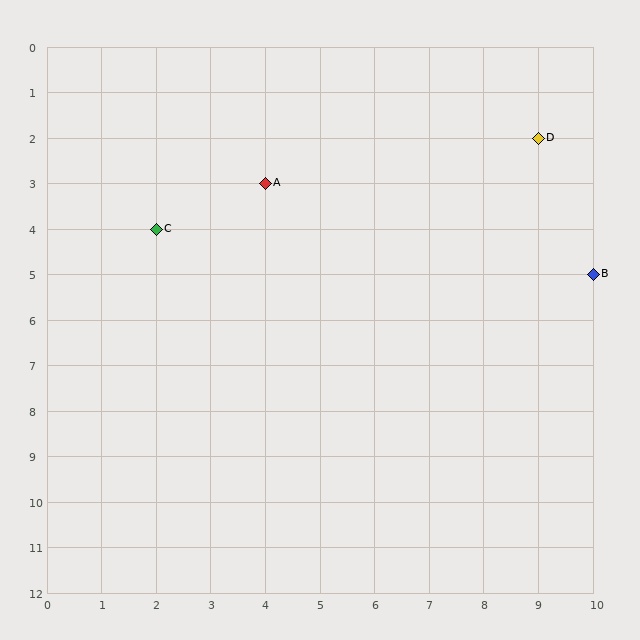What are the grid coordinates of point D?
Point D is at grid coordinates (9, 2).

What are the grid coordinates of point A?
Point A is at grid coordinates (4, 3).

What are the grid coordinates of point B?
Point B is at grid coordinates (10, 5).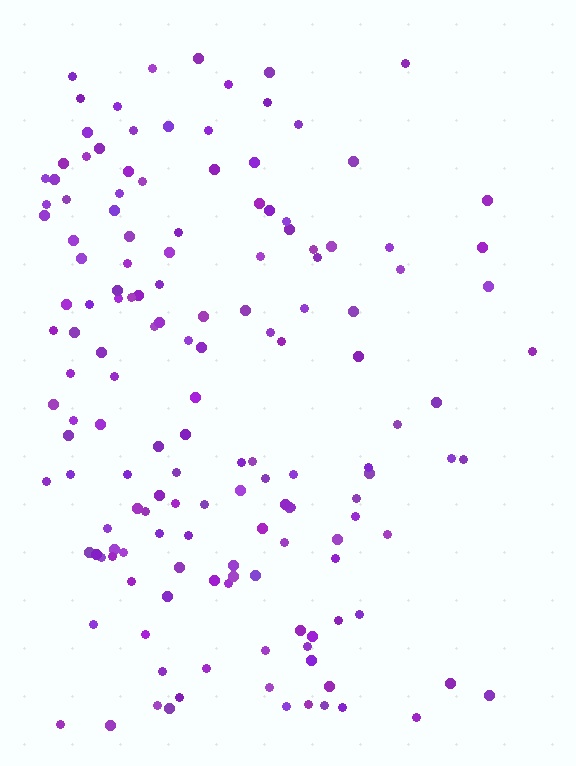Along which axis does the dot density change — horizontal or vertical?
Horizontal.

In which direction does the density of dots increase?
From right to left, with the left side densest.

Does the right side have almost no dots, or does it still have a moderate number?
Still a moderate number, just noticeably fewer than the left.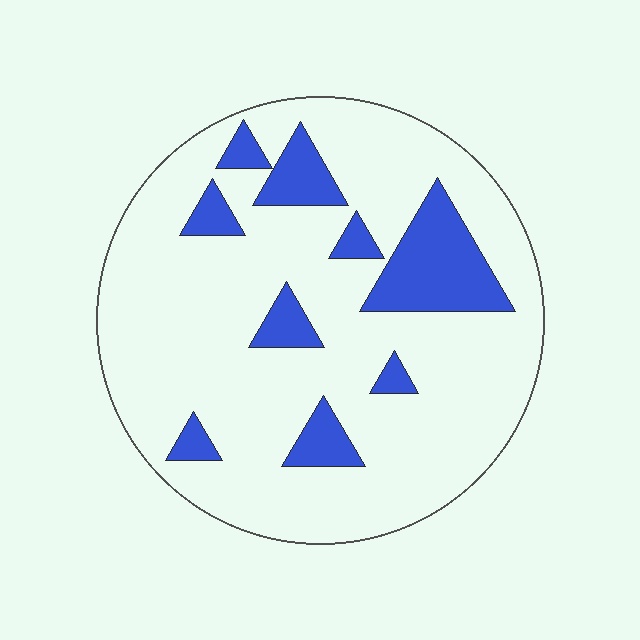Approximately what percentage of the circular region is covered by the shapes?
Approximately 20%.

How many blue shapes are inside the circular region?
9.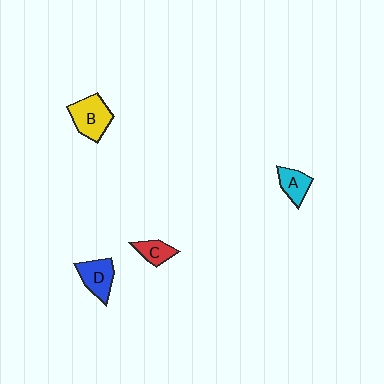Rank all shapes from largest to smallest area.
From largest to smallest: B (yellow), D (blue), A (cyan), C (red).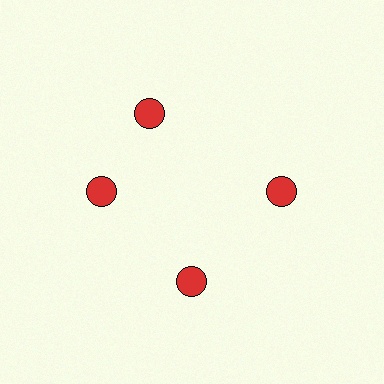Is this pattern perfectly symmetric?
No. The 4 red circles are arranged in a ring, but one element near the 12 o'clock position is rotated out of alignment along the ring, breaking the 4-fold rotational symmetry.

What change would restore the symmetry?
The symmetry would be restored by rotating it back into even spacing with its neighbors so that all 4 circles sit at equal angles and equal distance from the center.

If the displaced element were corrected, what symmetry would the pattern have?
It would have 4-fold rotational symmetry — the pattern would map onto itself every 90 degrees.